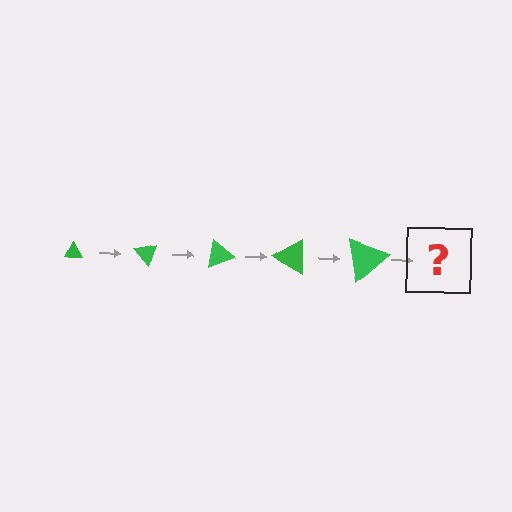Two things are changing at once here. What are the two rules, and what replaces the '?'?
The two rules are that the triangle grows larger each step and it rotates 50 degrees each step. The '?' should be a triangle, larger than the previous one and rotated 250 degrees from the start.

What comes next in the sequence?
The next element should be a triangle, larger than the previous one and rotated 250 degrees from the start.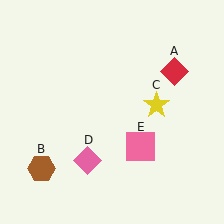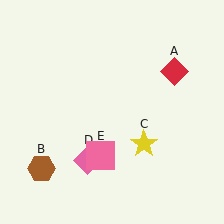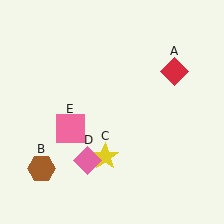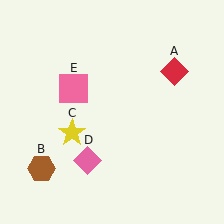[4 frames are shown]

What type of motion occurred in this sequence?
The yellow star (object C), pink square (object E) rotated clockwise around the center of the scene.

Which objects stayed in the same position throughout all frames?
Red diamond (object A) and brown hexagon (object B) and pink diamond (object D) remained stationary.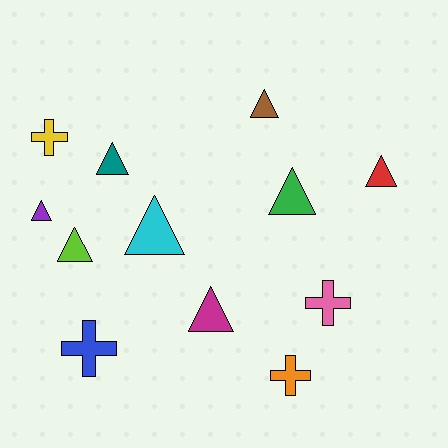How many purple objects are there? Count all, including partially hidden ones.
There is 1 purple object.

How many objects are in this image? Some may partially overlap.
There are 12 objects.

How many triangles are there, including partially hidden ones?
There are 8 triangles.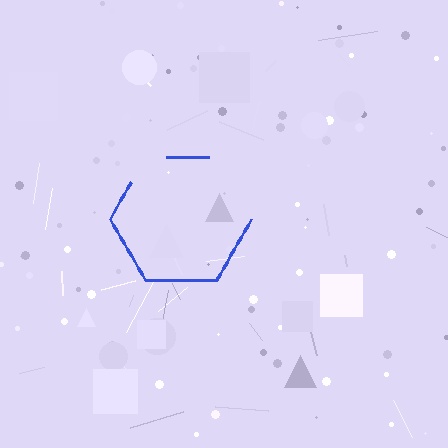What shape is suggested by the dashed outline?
The dashed outline suggests a hexagon.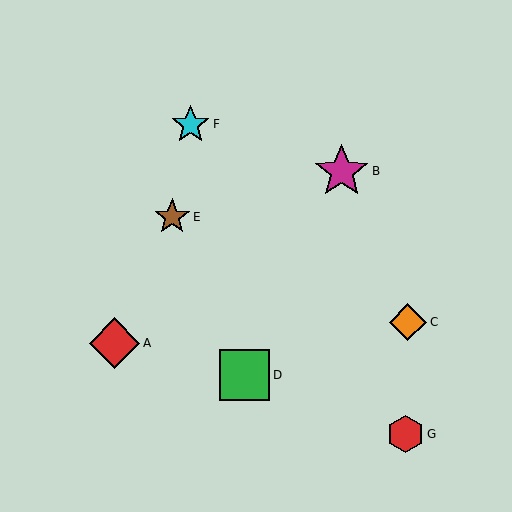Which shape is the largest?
The magenta star (labeled B) is the largest.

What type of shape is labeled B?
Shape B is a magenta star.